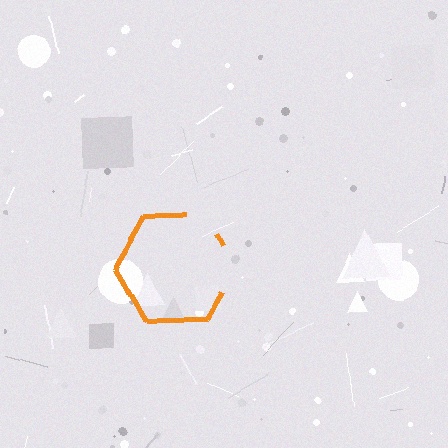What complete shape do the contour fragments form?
The contour fragments form a hexagon.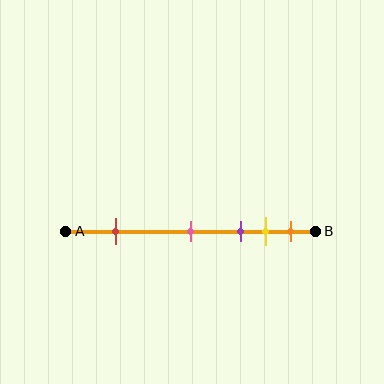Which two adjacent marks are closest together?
The yellow and orange marks are the closest adjacent pair.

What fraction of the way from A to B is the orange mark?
The orange mark is approximately 90% (0.9) of the way from A to B.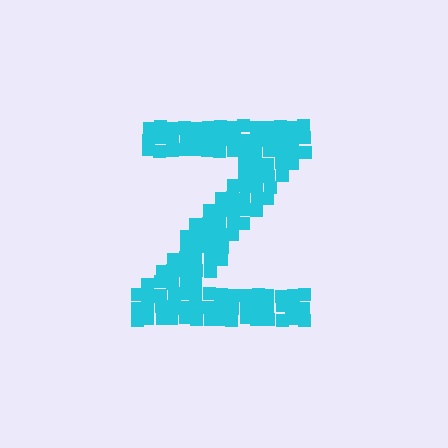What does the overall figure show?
The overall figure shows the letter Z.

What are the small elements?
The small elements are squares.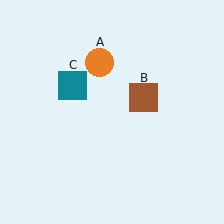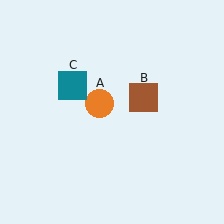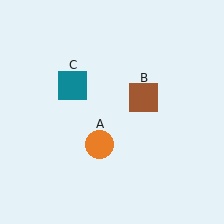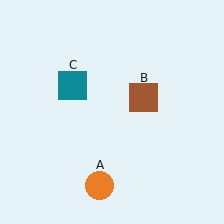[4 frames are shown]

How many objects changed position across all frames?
1 object changed position: orange circle (object A).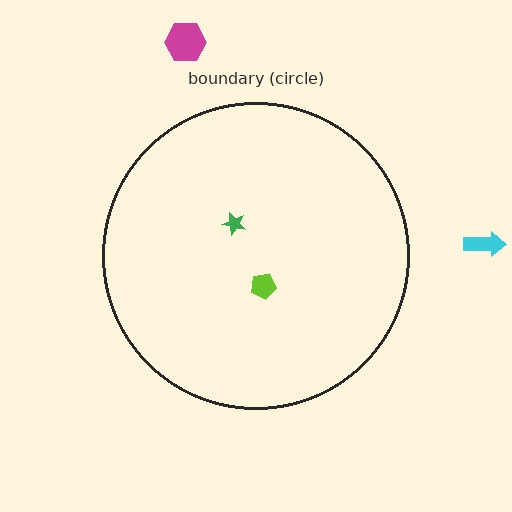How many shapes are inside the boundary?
2 inside, 2 outside.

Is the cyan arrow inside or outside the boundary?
Outside.